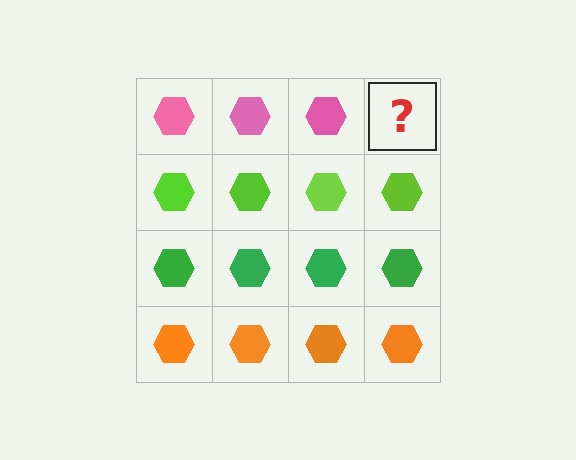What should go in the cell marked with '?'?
The missing cell should contain a pink hexagon.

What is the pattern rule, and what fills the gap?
The rule is that each row has a consistent color. The gap should be filled with a pink hexagon.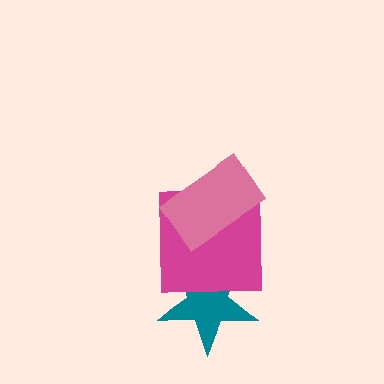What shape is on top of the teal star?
The magenta square is on top of the teal star.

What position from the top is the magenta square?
The magenta square is 2nd from the top.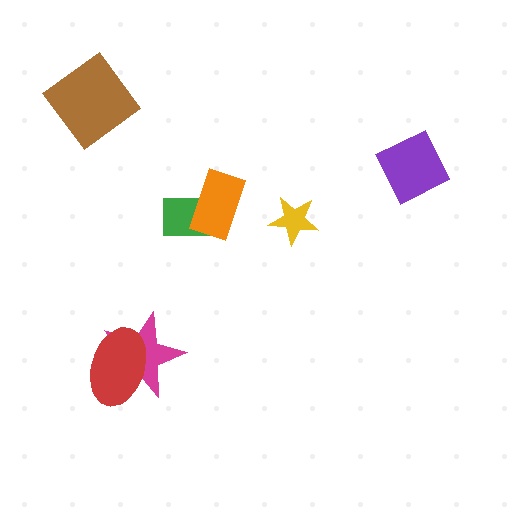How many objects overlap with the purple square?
0 objects overlap with the purple square.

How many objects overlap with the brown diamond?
0 objects overlap with the brown diamond.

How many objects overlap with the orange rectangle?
1 object overlaps with the orange rectangle.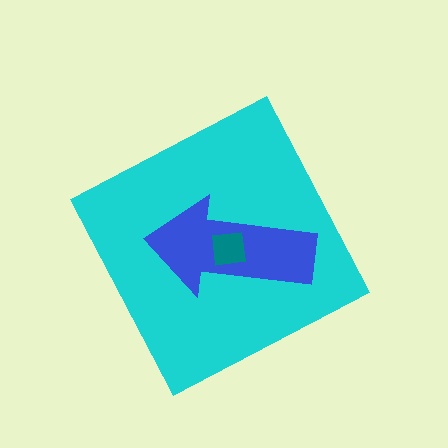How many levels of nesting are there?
3.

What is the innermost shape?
The teal square.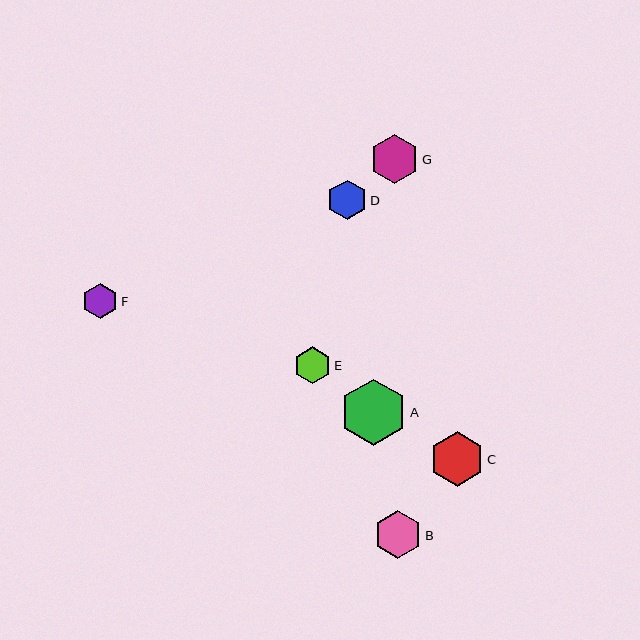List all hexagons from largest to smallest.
From largest to smallest: A, C, G, B, D, E, F.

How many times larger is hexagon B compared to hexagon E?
Hexagon B is approximately 1.3 times the size of hexagon E.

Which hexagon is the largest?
Hexagon A is the largest with a size of approximately 66 pixels.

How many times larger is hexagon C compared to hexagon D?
Hexagon C is approximately 1.4 times the size of hexagon D.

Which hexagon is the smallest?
Hexagon F is the smallest with a size of approximately 35 pixels.